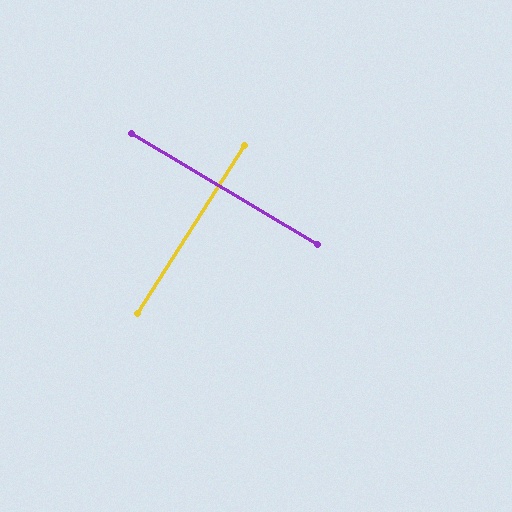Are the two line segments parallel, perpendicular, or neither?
Perpendicular — they meet at approximately 88°.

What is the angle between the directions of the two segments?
Approximately 88 degrees.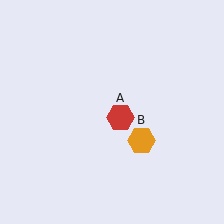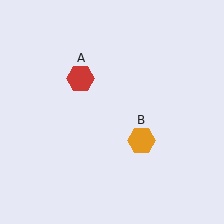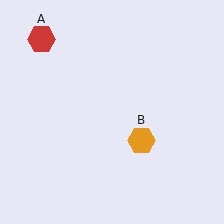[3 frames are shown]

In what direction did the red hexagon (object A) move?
The red hexagon (object A) moved up and to the left.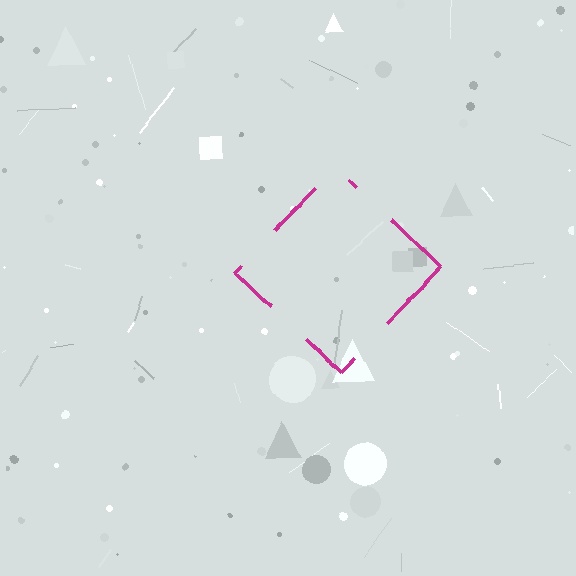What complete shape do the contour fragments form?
The contour fragments form a diamond.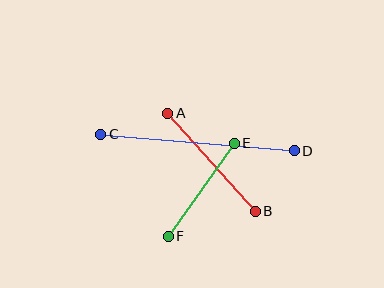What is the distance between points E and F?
The distance is approximately 114 pixels.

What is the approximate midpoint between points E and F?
The midpoint is at approximately (201, 190) pixels.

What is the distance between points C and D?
The distance is approximately 194 pixels.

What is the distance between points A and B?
The distance is approximately 131 pixels.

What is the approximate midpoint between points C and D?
The midpoint is at approximately (198, 143) pixels.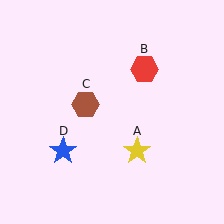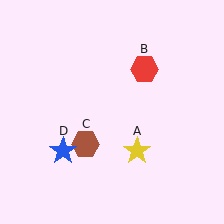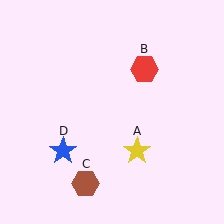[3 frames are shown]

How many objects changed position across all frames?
1 object changed position: brown hexagon (object C).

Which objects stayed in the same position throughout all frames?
Yellow star (object A) and red hexagon (object B) and blue star (object D) remained stationary.